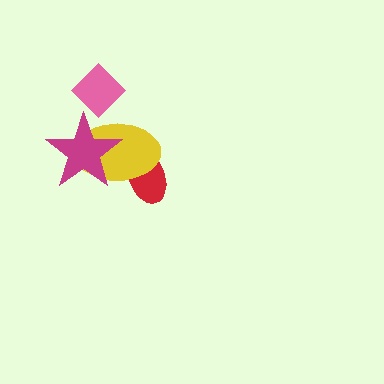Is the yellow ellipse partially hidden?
Yes, it is partially covered by another shape.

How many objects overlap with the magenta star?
1 object overlaps with the magenta star.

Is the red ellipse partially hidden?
Yes, it is partially covered by another shape.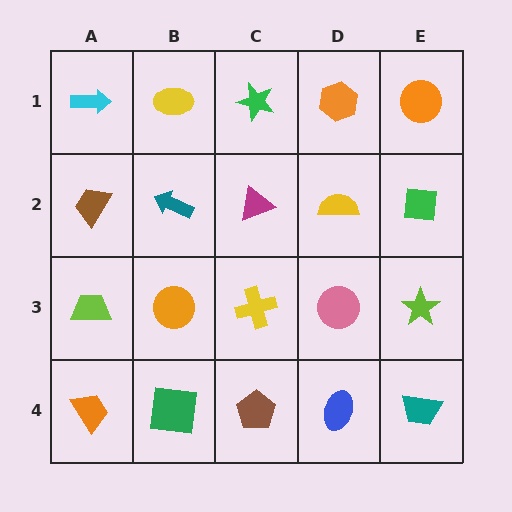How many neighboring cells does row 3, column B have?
4.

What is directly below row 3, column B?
A green square.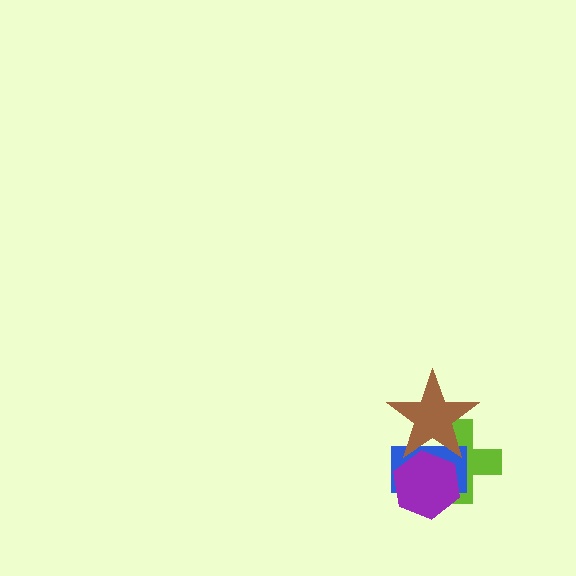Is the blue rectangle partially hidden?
Yes, it is partially covered by another shape.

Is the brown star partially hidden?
Yes, it is partially covered by another shape.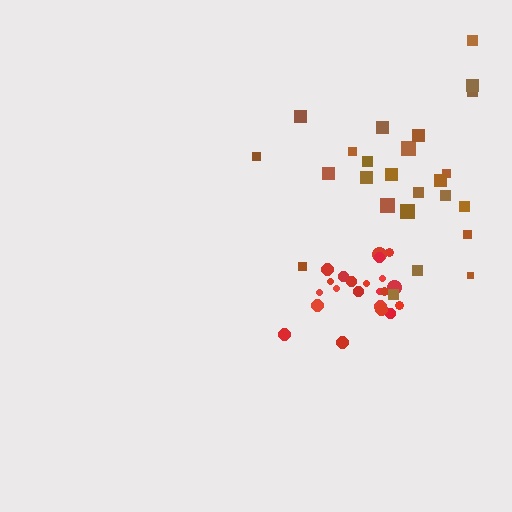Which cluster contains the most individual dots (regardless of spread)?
Brown (26).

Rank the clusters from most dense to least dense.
red, brown.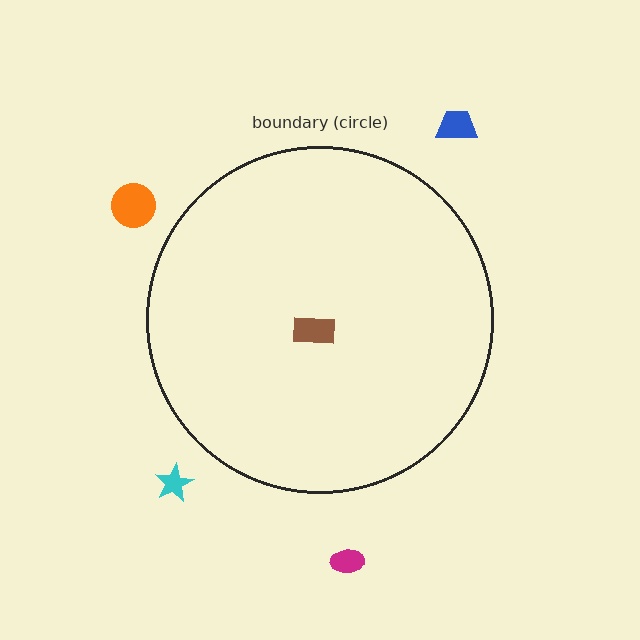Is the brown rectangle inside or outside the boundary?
Inside.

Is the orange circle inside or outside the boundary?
Outside.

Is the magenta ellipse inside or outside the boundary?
Outside.